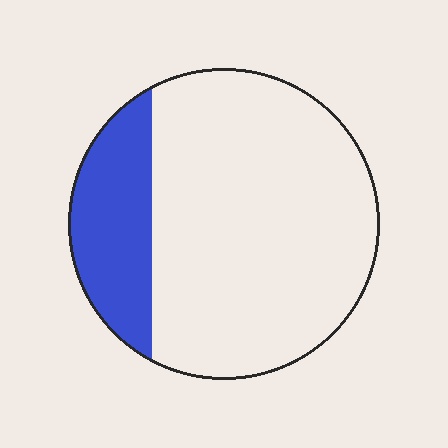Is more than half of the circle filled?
No.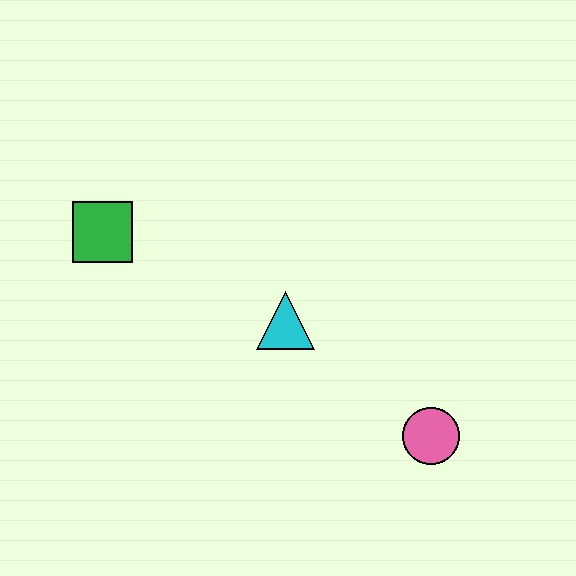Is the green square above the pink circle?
Yes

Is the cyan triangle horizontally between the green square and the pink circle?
Yes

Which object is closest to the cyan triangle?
The pink circle is closest to the cyan triangle.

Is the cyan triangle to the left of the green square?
No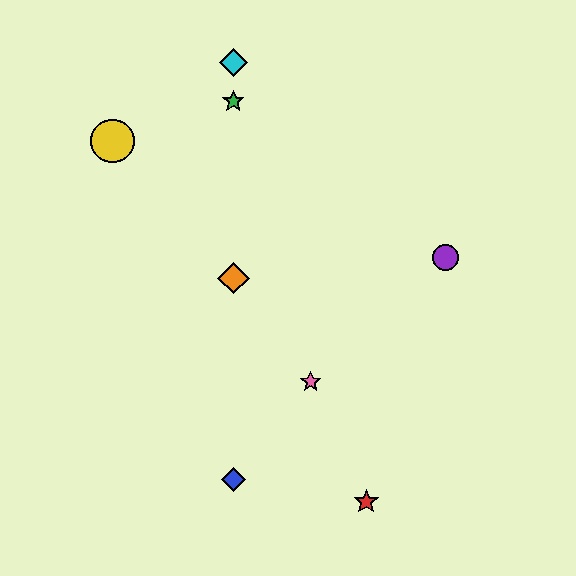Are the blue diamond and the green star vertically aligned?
Yes, both are at x≈233.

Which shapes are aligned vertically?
The blue diamond, the green star, the orange diamond, the cyan diamond are aligned vertically.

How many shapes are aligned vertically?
4 shapes (the blue diamond, the green star, the orange diamond, the cyan diamond) are aligned vertically.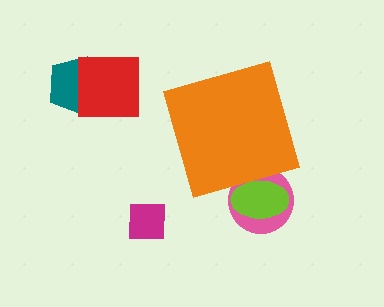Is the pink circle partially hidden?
Yes, the pink circle is partially hidden behind the orange diamond.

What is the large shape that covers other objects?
An orange diamond.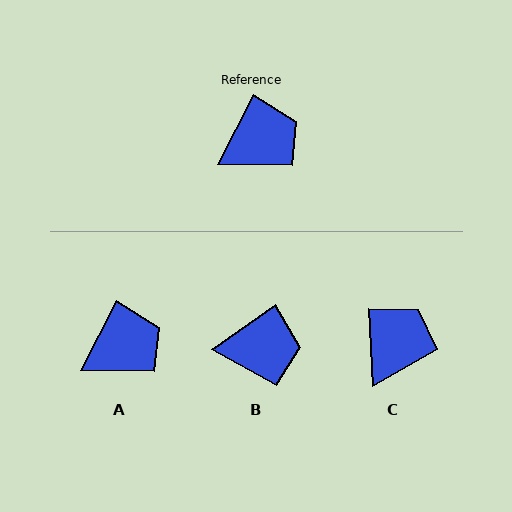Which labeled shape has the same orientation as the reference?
A.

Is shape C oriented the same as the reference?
No, it is off by about 30 degrees.